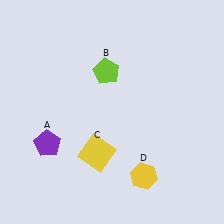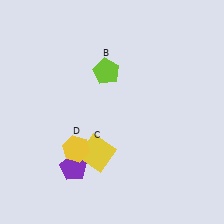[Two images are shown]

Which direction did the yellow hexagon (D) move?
The yellow hexagon (D) moved left.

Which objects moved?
The objects that moved are: the purple pentagon (A), the yellow hexagon (D).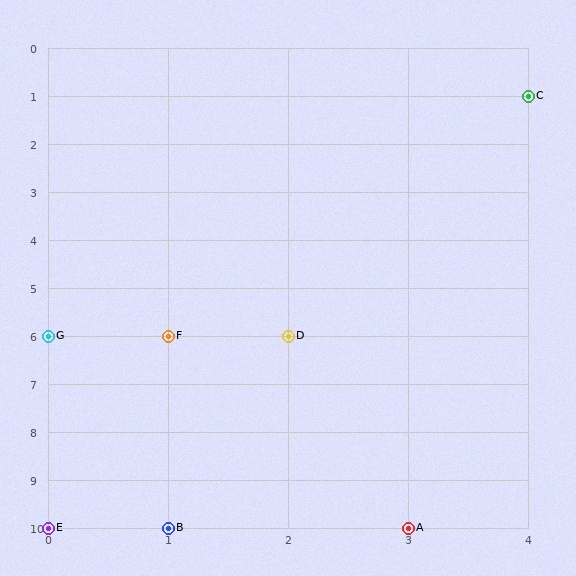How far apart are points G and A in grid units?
Points G and A are 3 columns and 4 rows apart (about 5.0 grid units diagonally).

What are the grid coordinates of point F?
Point F is at grid coordinates (1, 6).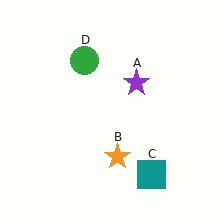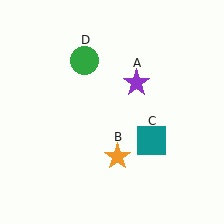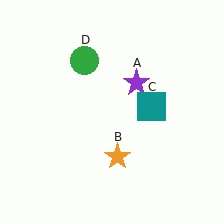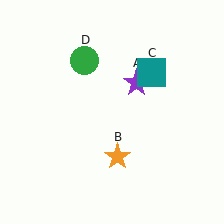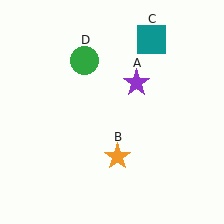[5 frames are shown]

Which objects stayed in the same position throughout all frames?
Purple star (object A) and orange star (object B) and green circle (object D) remained stationary.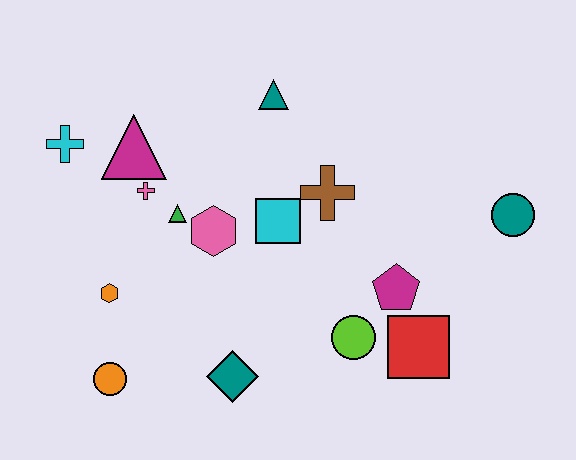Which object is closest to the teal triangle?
The brown cross is closest to the teal triangle.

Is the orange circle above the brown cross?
No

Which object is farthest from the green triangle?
The teal circle is farthest from the green triangle.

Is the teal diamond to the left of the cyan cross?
No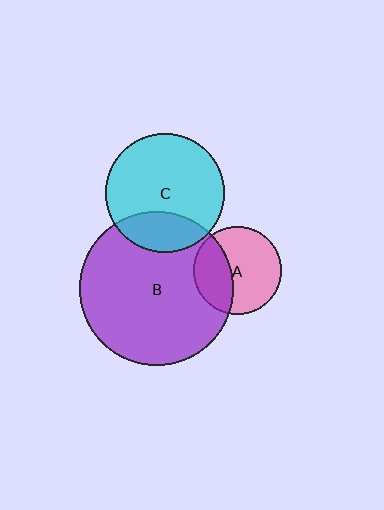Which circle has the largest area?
Circle B (purple).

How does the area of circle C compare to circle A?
Approximately 1.8 times.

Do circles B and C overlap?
Yes.